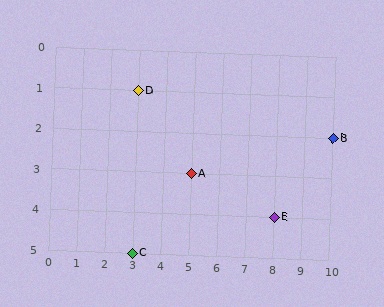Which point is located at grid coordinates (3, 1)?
Point D is at (3, 1).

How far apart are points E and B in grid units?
Points E and B are 2 columns and 2 rows apart (about 2.8 grid units diagonally).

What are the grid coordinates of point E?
Point E is at grid coordinates (8, 4).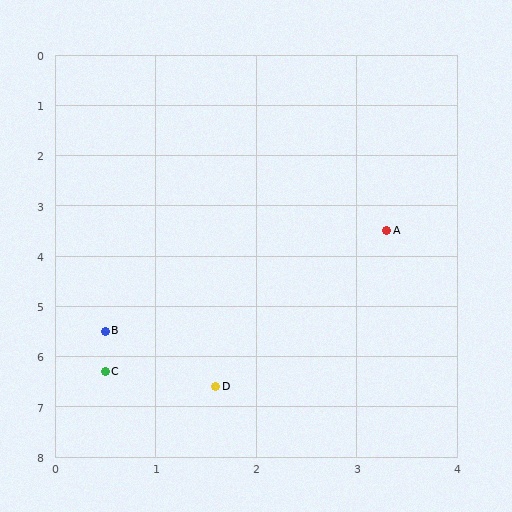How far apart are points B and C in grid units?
Points B and C are about 0.8 grid units apart.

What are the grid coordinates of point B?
Point B is at approximately (0.5, 5.5).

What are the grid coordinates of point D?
Point D is at approximately (1.6, 6.6).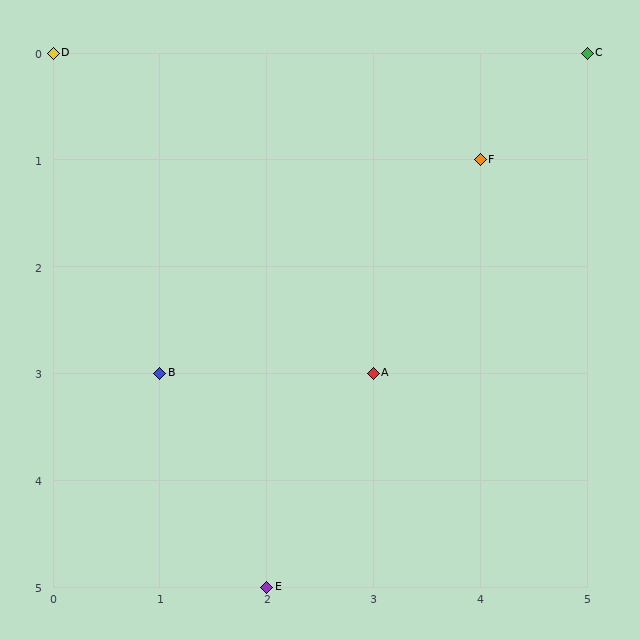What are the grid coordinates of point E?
Point E is at grid coordinates (2, 5).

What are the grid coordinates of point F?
Point F is at grid coordinates (4, 1).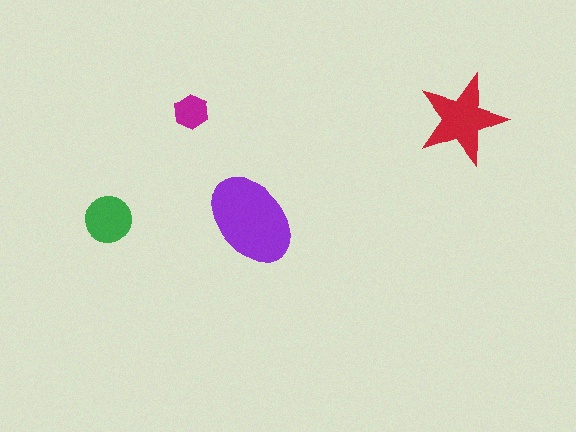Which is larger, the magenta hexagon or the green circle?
The green circle.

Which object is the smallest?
The magenta hexagon.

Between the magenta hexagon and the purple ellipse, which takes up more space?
The purple ellipse.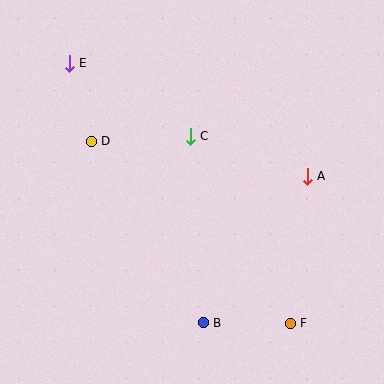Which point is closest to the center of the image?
Point C at (190, 136) is closest to the center.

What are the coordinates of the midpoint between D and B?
The midpoint between D and B is at (147, 232).